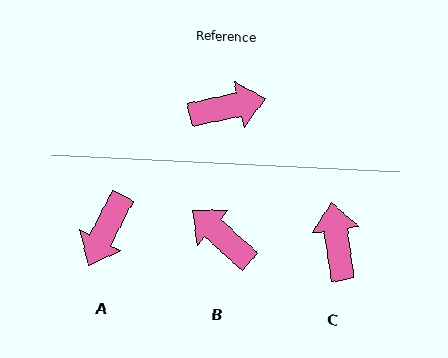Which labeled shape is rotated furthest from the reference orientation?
A, about 129 degrees away.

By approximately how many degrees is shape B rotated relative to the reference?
Approximately 126 degrees counter-clockwise.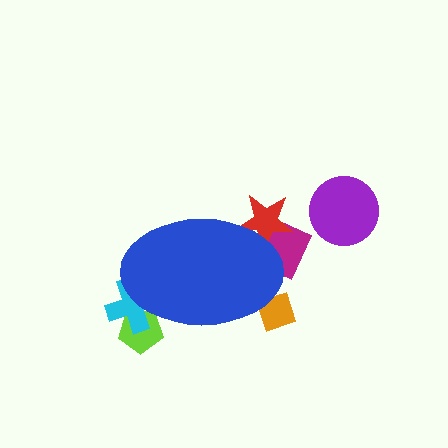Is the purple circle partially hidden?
No, the purple circle is fully visible.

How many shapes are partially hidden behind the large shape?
5 shapes are partially hidden.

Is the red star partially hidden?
Yes, the red star is partially hidden behind the blue ellipse.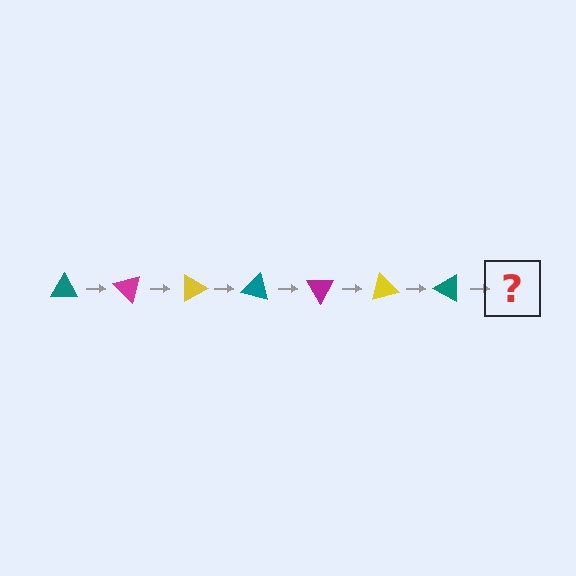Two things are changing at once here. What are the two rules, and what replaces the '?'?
The two rules are that it rotates 45 degrees each step and the color cycles through teal, magenta, and yellow. The '?' should be a magenta triangle, rotated 315 degrees from the start.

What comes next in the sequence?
The next element should be a magenta triangle, rotated 315 degrees from the start.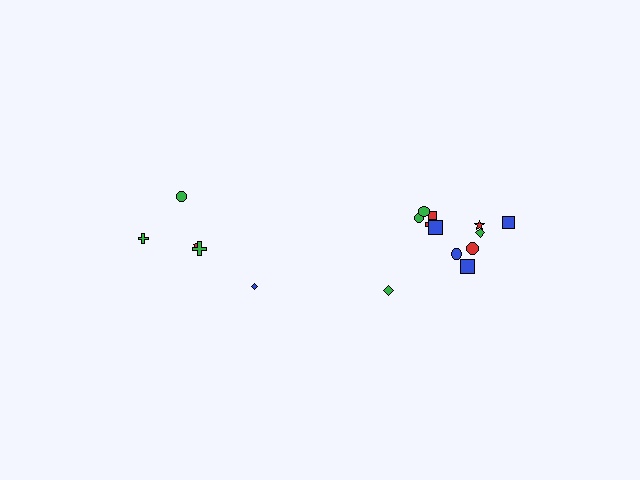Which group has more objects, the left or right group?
The right group.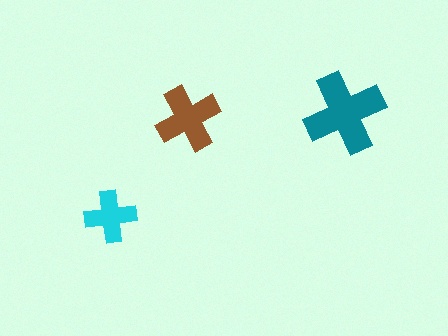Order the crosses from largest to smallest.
the teal one, the brown one, the cyan one.